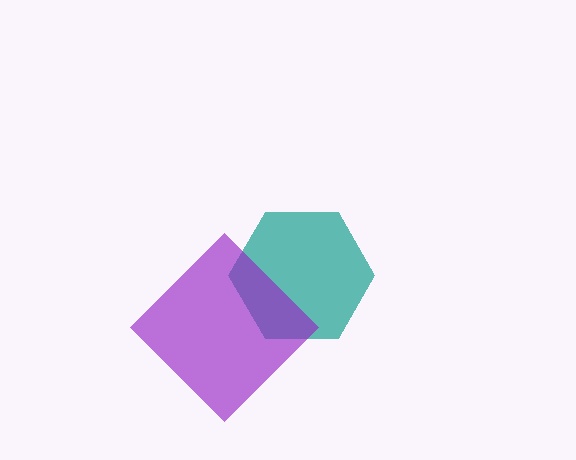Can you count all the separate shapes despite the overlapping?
Yes, there are 2 separate shapes.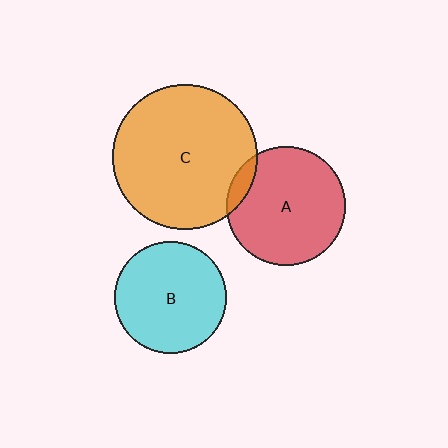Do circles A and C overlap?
Yes.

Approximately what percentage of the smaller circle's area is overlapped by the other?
Approximately 10%.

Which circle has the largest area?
Circle C (orange).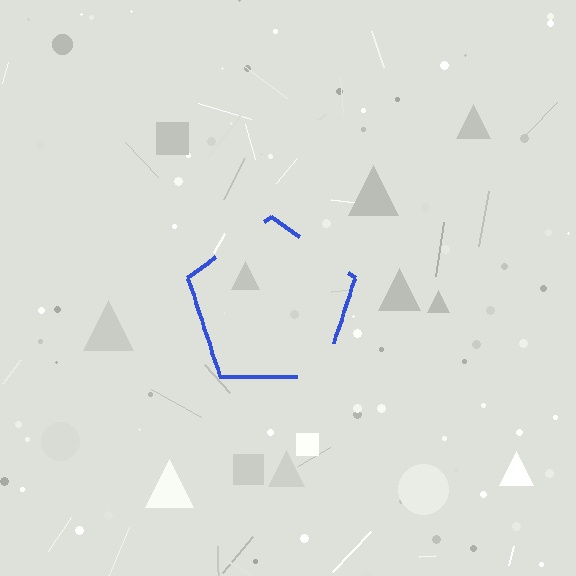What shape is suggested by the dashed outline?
The dashed outline suggests a pentagon.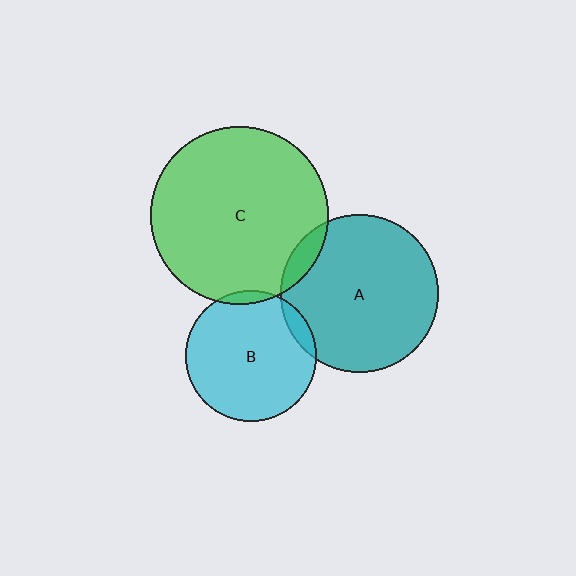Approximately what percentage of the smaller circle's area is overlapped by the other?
Approximately 5%.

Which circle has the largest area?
Circle C (green).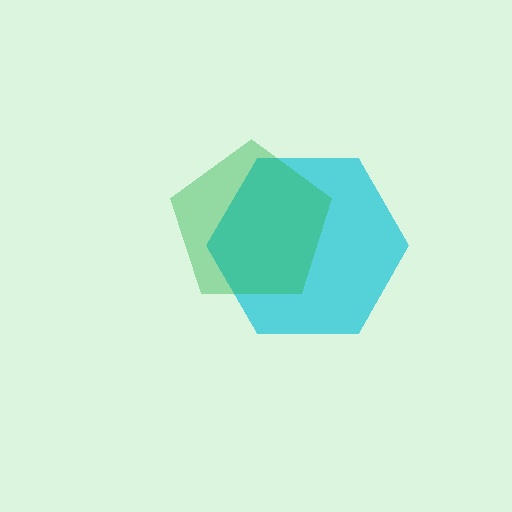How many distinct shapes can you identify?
There are 2 distinct shapes: a cyan hexagon, a green pentagon.